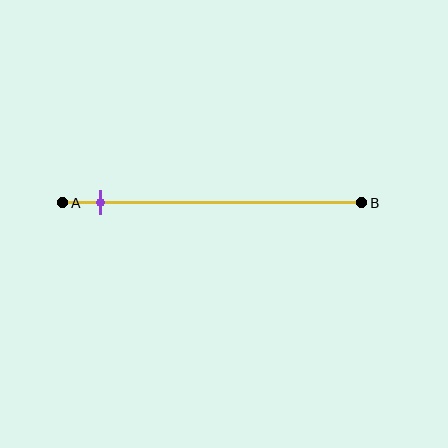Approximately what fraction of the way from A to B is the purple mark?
The purple mark is approximately 15% of the way from A to B.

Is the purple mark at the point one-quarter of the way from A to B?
No, the mark is at about 15% from A, not at the 25% one-quarter point.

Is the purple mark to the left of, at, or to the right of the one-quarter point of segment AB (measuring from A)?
The purple mark is to the left of the one-quarter point of segment AB.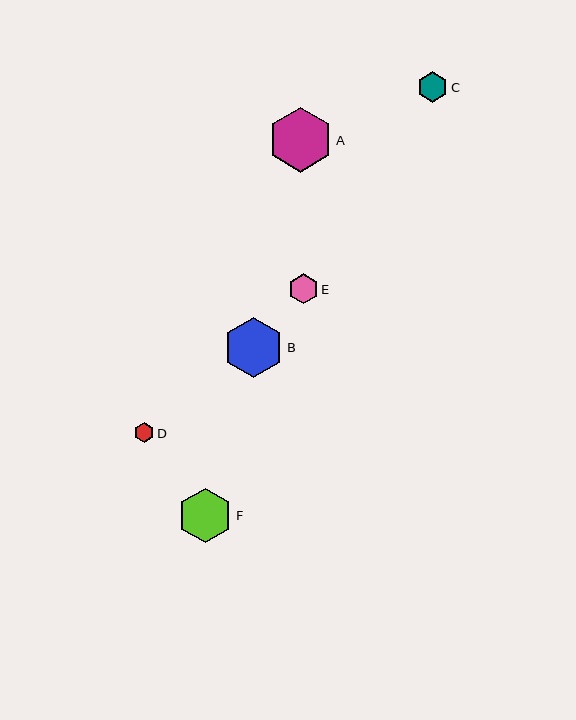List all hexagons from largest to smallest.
From largest to smallest: A, B, F, C, E, D.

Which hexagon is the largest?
Hexagon A is the largest with a size of approximately 65 pixels.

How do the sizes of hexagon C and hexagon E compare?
Hexagon C and hexagon E are approximately the same size.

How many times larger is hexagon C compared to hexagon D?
Hexagon C is approximately 1.5 times the size of hexagon D.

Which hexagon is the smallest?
Hexagon D is the smallest with a size of approximately 20 pixels.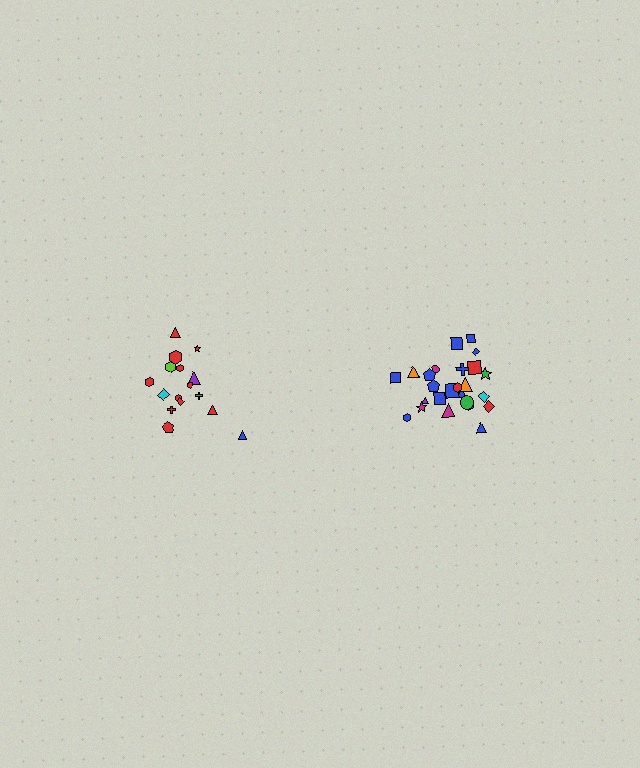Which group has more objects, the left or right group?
The right group.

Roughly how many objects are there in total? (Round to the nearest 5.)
Roughly 45 objects in total.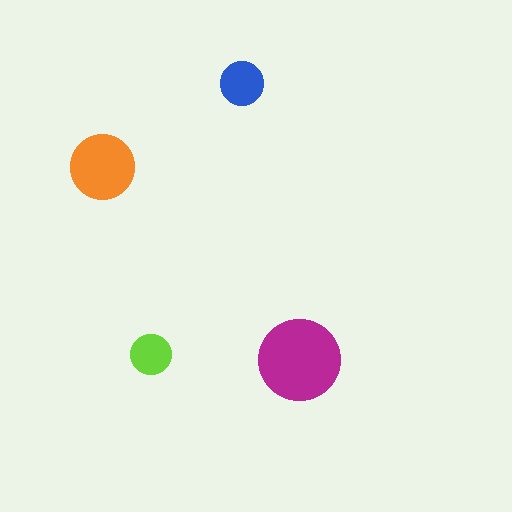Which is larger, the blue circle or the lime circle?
The blue one.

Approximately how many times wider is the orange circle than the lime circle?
About 1.5 times wider.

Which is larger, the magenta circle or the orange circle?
The magenta one.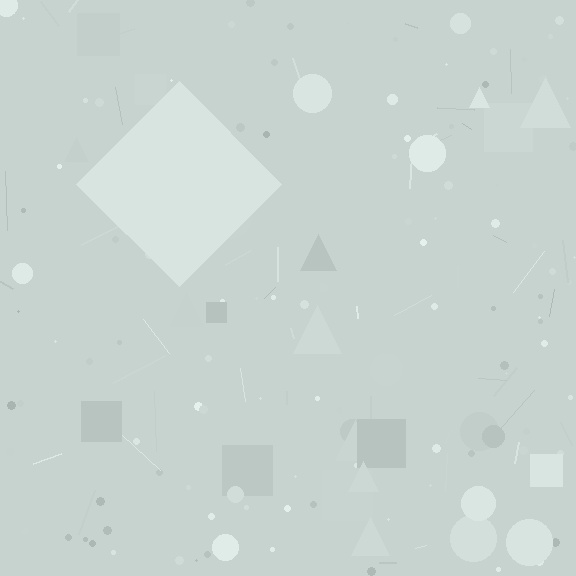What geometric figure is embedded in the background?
A diamond is embedded in the background.